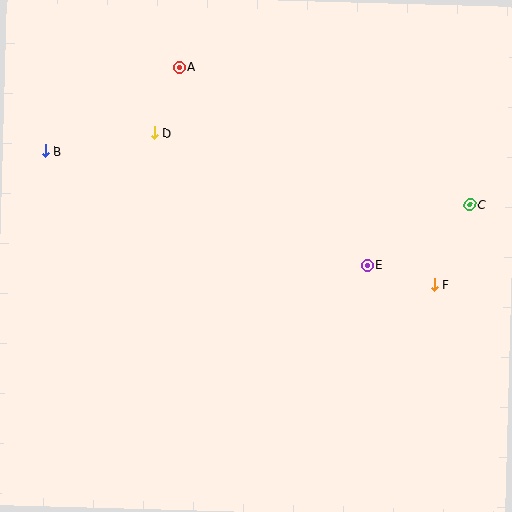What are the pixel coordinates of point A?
Point A is at (179, 67).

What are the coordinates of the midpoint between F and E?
The midpoint between F and E is at (401, 275).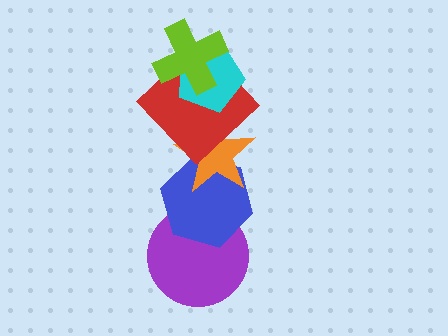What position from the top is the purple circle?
The purple circle is 6th from the top.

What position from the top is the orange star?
The orange star is 4th from the top.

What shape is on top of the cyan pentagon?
The lime cross is on top of the cyan pentagon.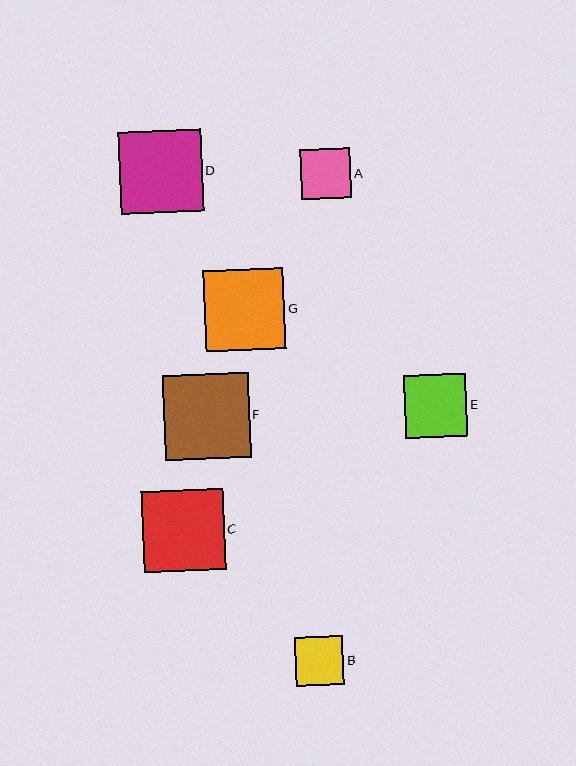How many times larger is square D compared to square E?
Square D is approximately 1.3 times the size of square E.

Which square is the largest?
Square F is the largest with a size of approximately 85 pixels.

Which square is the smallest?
Square B is the smallest with a size of approximately 48 pixels.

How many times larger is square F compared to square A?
Square F is approximately 1.7 times the size of square A.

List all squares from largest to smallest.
From largest to smallest: F, D, C, G, E, A, B.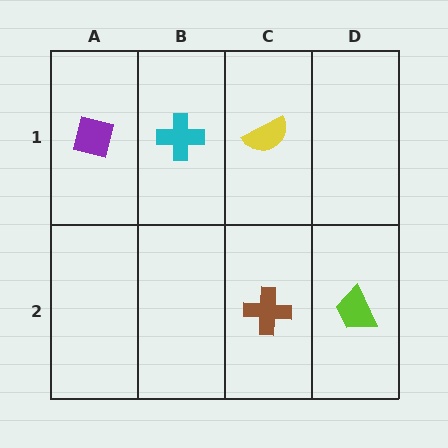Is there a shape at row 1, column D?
No, that cell is empty.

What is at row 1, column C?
A yellow semicircle.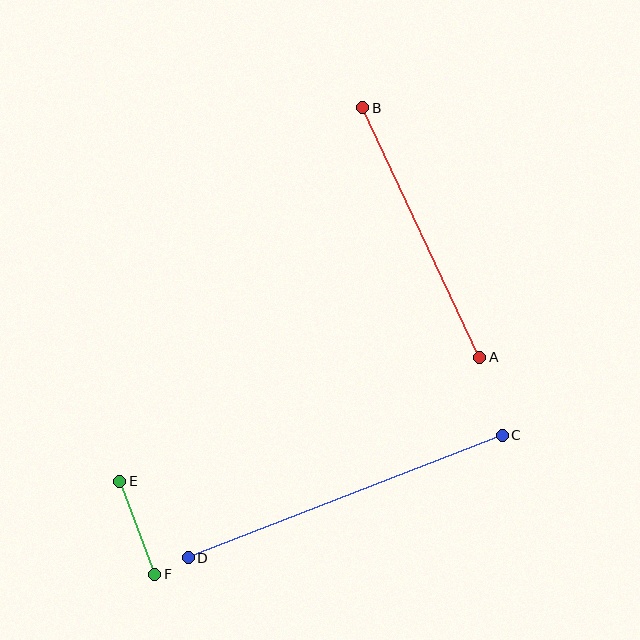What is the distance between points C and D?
The distance is approximately 337 pixels.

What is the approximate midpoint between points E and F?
The midpoint is at approximately (137, 528) pixels.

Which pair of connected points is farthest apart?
Points C and D are farthest apart.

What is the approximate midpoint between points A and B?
The midpoint is at approximately (421, 233) pixels.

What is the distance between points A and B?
The distance is approximately 276 pixels.